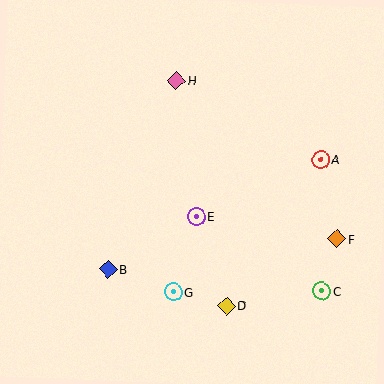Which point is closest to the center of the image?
Point E at (196, 216) is closest to the center.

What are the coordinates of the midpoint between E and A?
The midpoint between E and A is at (258, 188).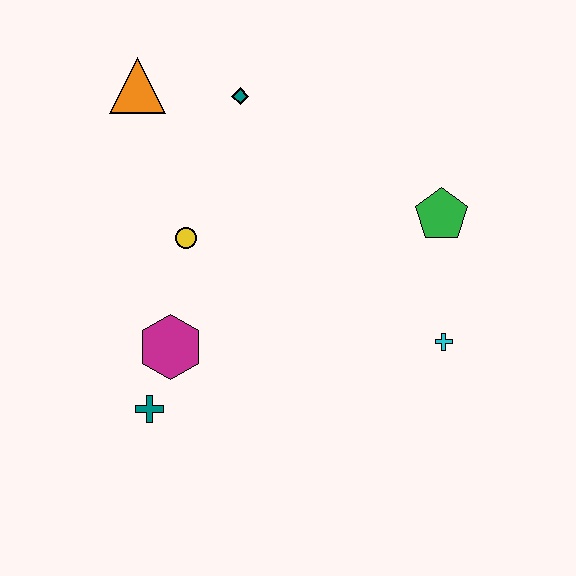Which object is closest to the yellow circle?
The magenta hexagon is closest to the yellow circle.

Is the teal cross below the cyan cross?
Yes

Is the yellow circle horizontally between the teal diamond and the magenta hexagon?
Yes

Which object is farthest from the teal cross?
The green pentagon is farthest from the teal cross.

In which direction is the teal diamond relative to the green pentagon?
The teal diamond is to the left of the green pentagon.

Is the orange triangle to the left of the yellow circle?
Yes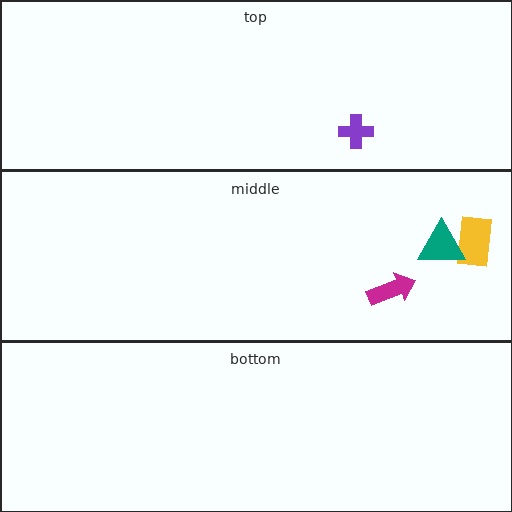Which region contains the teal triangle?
The middle region.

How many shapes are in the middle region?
3.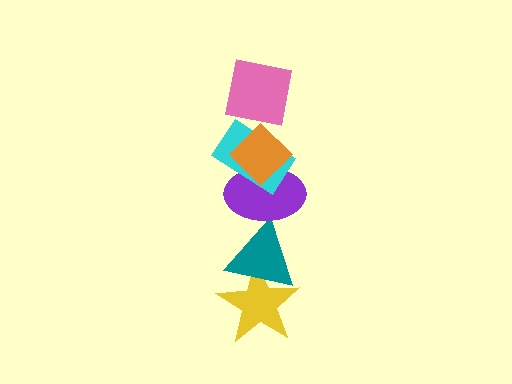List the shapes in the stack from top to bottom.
From top to bottom: the pink square, the orange diamond, the cyan rectangle, the purple ellipse, the teal triangle, the yellow star.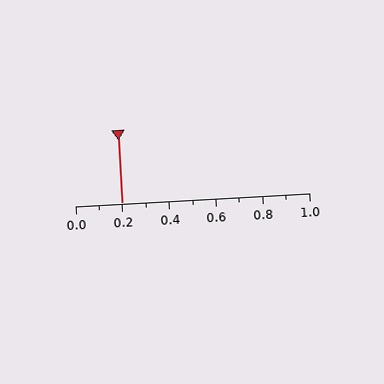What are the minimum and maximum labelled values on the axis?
The axis runs from 0.0 to 1.0.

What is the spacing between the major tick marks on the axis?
The major ticks are spaced 0.2 apart.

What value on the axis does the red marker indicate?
The marker indicates approximately 0.2.